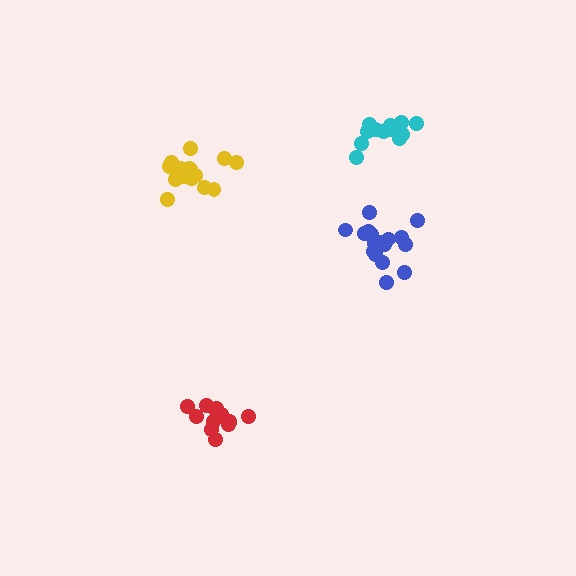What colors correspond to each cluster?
The clusters are colored: red, yellow, blue, cyan.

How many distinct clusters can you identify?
There are 4 distinct clusters.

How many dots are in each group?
Group 1: 14 dots, Group 2: 15 dots, Group 3: 18 dots, Group 4: 12 dots (59 total).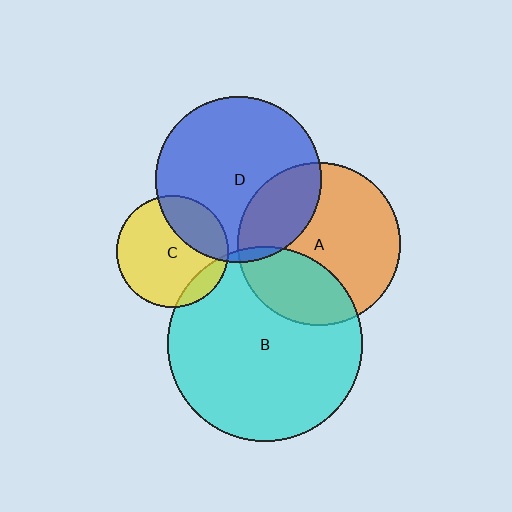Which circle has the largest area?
Circle B (cyan).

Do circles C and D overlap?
Yes.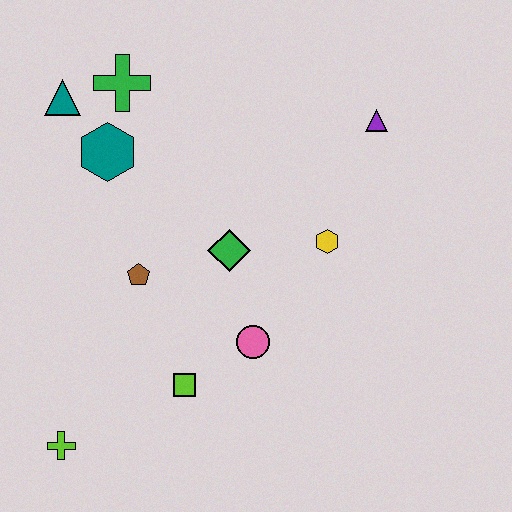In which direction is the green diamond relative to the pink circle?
The green diamond is above the pink circle.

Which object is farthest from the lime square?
The purple triangle is farthest from the lime square.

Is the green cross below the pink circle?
No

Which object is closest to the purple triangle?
The yellow hexagon is closest to the purple triangle.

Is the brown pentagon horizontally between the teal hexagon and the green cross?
No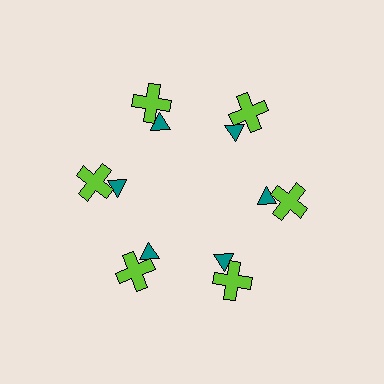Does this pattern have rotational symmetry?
Yes, this pattern has 6-fold rotational symmetry. It looks the same after rotating 60 degrees around the center.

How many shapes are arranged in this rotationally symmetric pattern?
There are 12 shapes, arranged in 6 groups of 2.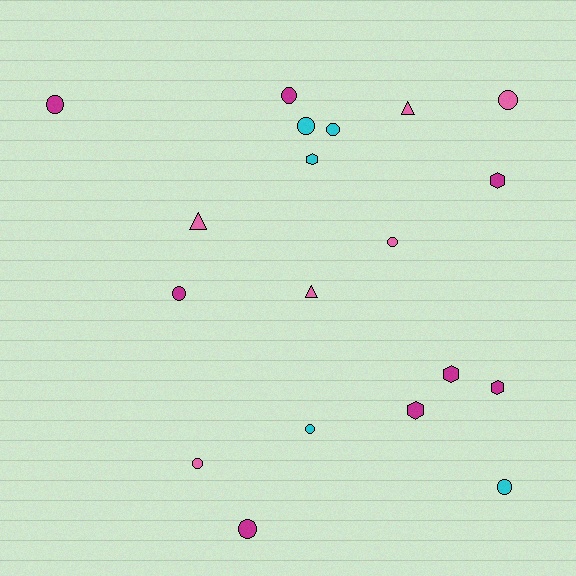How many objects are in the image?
There are 19 objects.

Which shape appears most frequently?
Circle, with 11 objects.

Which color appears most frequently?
Magenta, with 8 objects.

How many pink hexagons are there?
There are no pink hexagons.